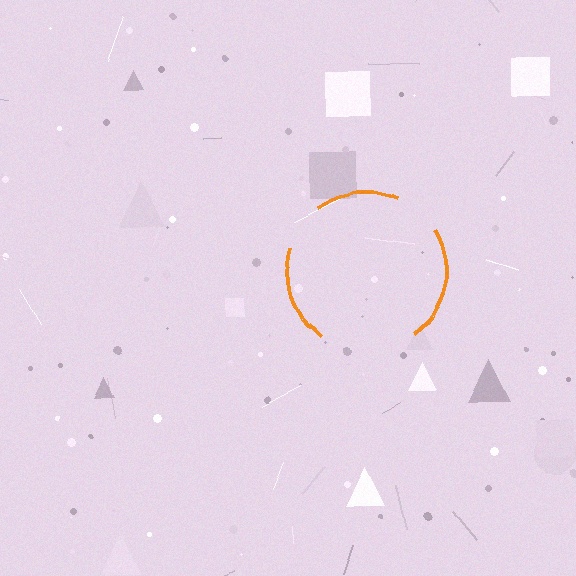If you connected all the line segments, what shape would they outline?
They would outline a circle.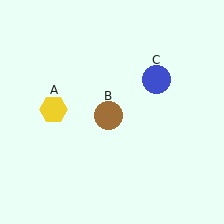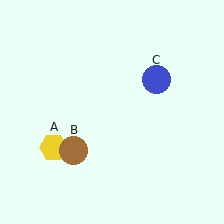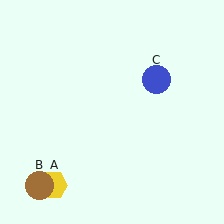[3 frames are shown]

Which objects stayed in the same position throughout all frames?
Blue circle (object C) remained stationary.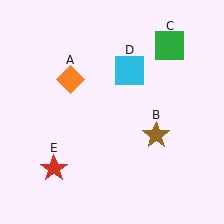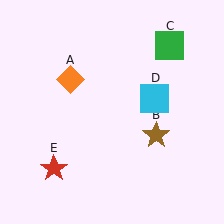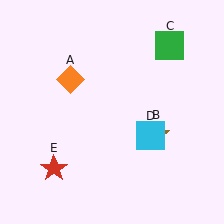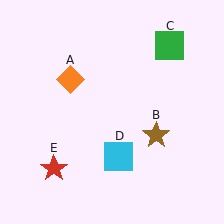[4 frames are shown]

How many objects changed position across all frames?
1 object changed position: cyan square (object D).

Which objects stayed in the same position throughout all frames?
Orange diamond (object A) and brown star (object B) and green square (object C) and red star (object E) remained stationary.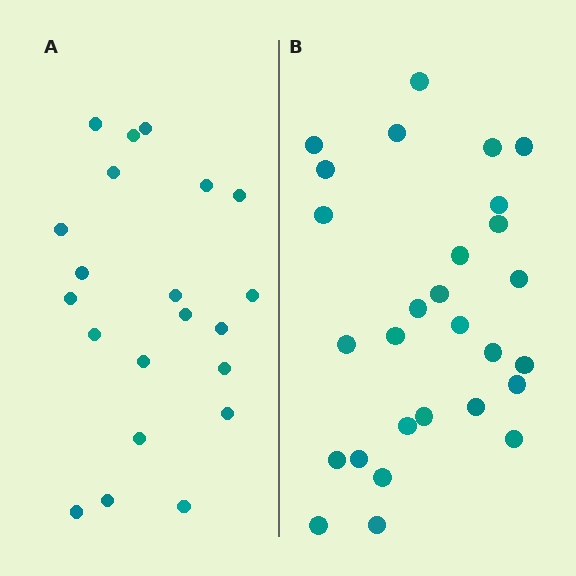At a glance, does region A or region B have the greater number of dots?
Region B (the right region) has more dots.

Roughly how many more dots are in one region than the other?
Region B has roughly 8 or so more dots than region A.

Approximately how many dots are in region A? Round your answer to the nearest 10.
About 20 dots. (The exact count is 21, which rounds to 20.)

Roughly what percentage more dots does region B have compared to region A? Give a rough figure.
About 35% more.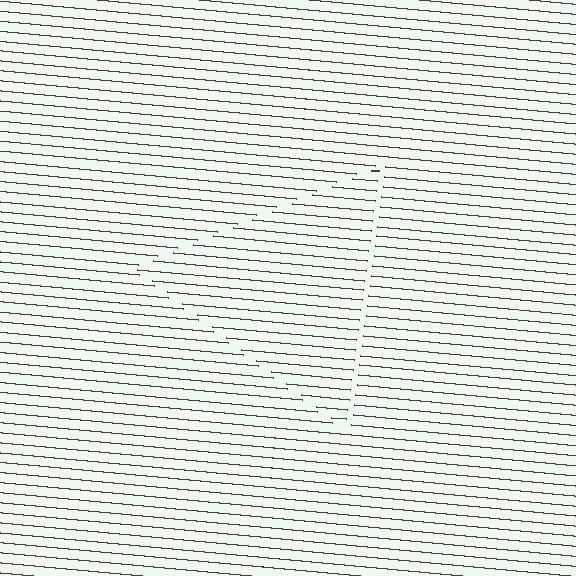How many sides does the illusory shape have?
3 sides — the line-ends trace a triangle.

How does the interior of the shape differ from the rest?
The interior of the shape contains the same grating, shifted by half a period — the contour is defined by the phase discontinuity where line-ends from the inner and outer gratings abut.